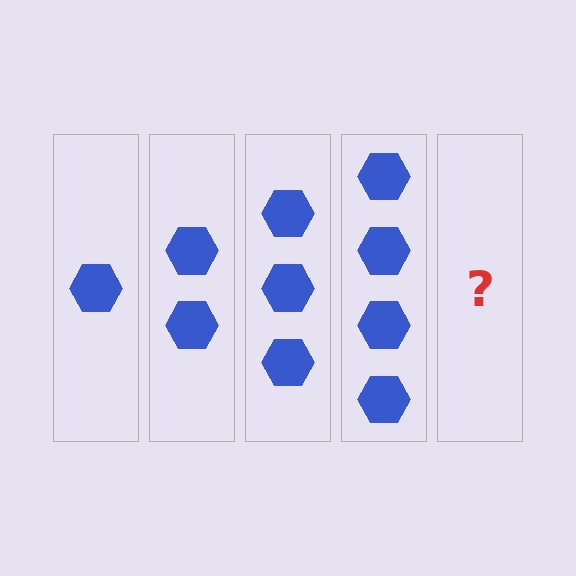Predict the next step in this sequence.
The next step is 5 hexagons.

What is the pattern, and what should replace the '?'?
The pattern is that each step adds one more hexagon. The '?' should be 5 hexagons.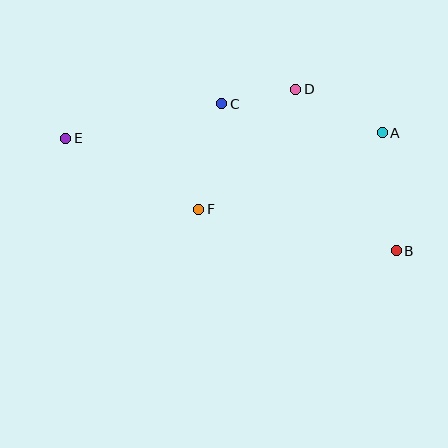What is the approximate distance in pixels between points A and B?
The distance between A and B is approximately 119 pixels.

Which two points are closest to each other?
Points C and D are closest to each other.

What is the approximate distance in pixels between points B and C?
The distance between B and C is approximately 228 pixels.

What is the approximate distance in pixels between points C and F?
The distance between C and F is approximately 108 pixels.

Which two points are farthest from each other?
Points B and E are farthest from each other.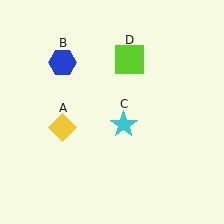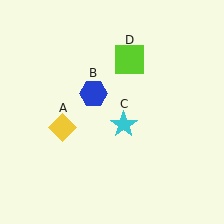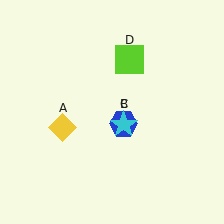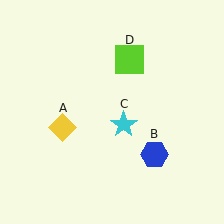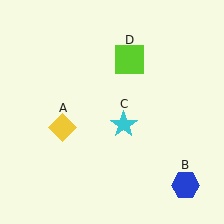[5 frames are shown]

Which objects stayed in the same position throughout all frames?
Yellow diamond (object A) and cyan star (object C) and lime square (object D) remained stationary.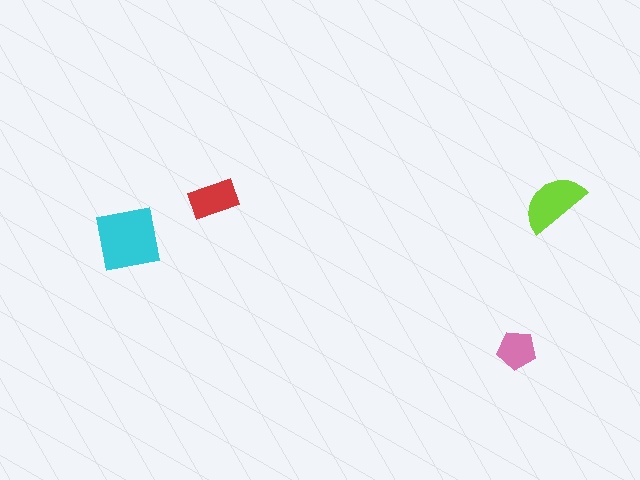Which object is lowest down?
The pink pentagon is bottommost.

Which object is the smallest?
The pink pentagon.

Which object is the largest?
The cyan square.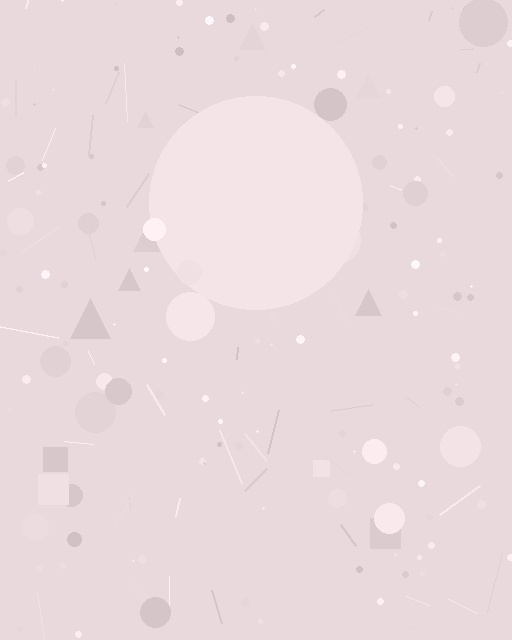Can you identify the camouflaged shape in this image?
The camouflaged shape is a circle.